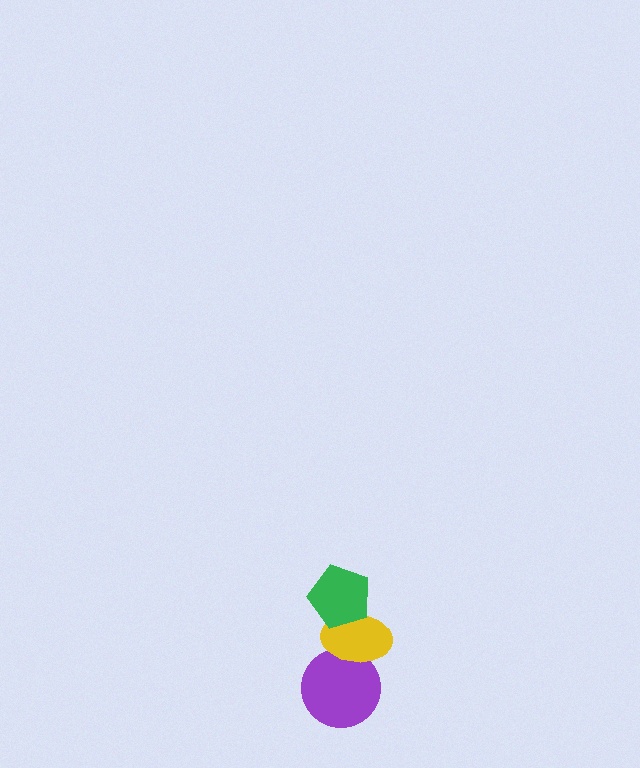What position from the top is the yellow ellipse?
The yellow ellipse is 2nd from the top.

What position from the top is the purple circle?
The purple circle is 3rd from the top.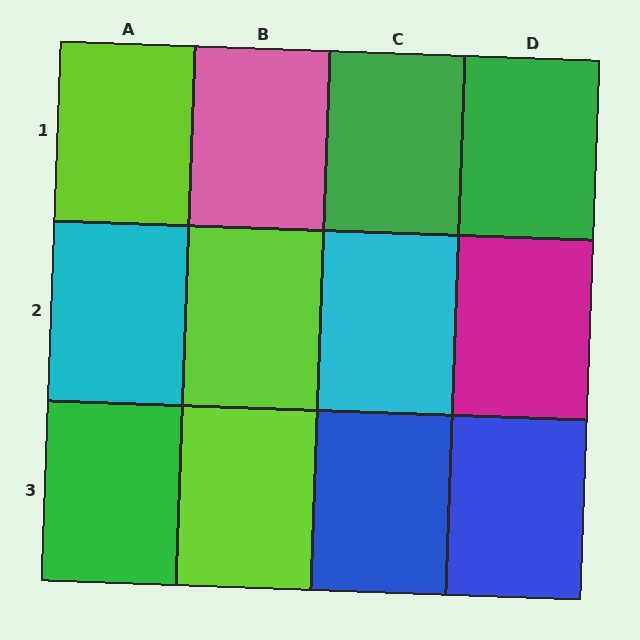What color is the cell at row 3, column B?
Lime.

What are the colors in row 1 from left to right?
Lime, pink, green, green.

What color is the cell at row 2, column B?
Lime.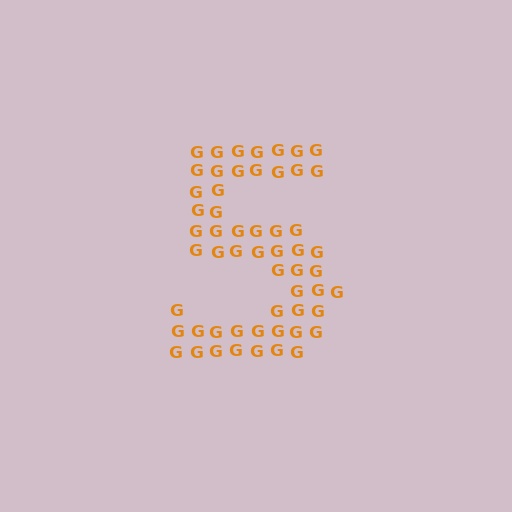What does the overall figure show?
The overall figure shows the digit 5.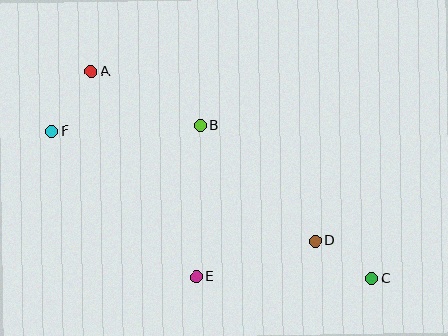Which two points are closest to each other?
Points C and D are closest to each other.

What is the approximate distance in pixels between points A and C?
The distance between A and C is approximately 348 pixels.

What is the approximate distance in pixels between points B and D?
The distance between B and D is approximately 163 pixels.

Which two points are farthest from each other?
Points C and F are farthest from each other.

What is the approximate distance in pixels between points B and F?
The distance between B and F is approximately 149 pixels.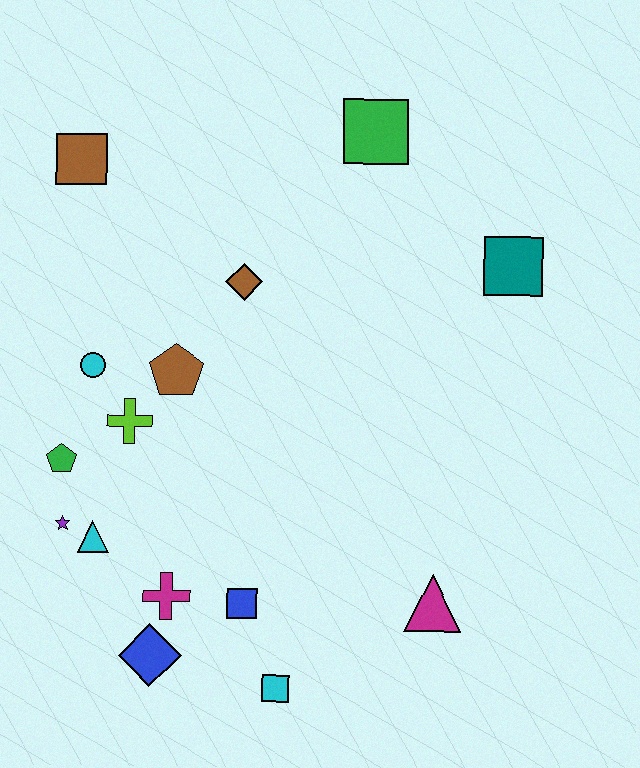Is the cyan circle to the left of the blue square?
Yes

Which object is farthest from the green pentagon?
The teal square is farthest from the green pentagon.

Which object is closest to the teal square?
The green square is closest to the teal square.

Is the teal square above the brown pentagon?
Yes